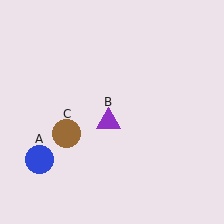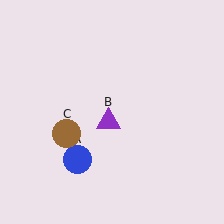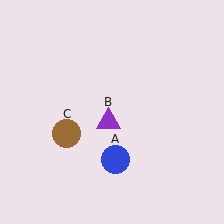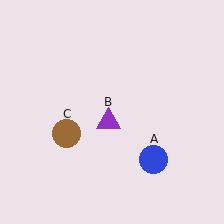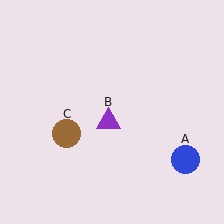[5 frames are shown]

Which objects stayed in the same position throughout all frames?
Purple triangle (object B) and brown circle (object C) remained stationary.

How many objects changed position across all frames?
1 object changed position: blue circle (object A).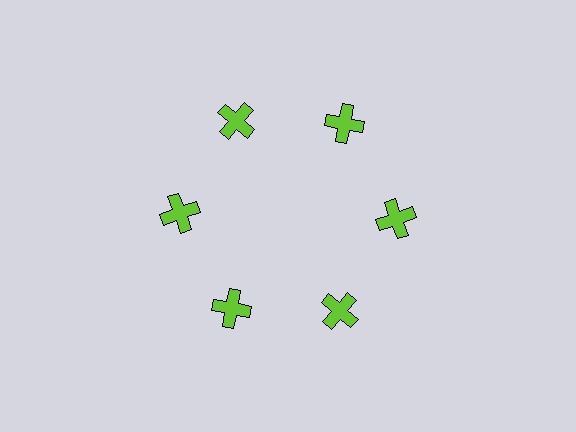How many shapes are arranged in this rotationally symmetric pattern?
There are 6 shapes, arranged in 6 groups of 1.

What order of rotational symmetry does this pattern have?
This pattern has 6-fold rotational symmetry.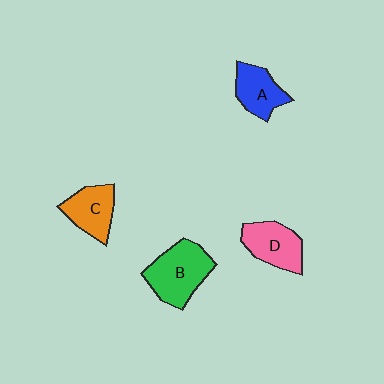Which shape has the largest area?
Shape B (green).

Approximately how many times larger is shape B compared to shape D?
Approximately 1.3 times.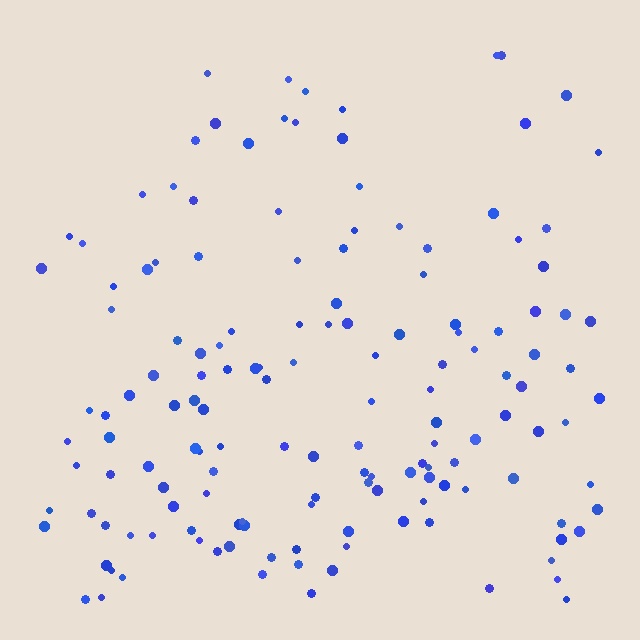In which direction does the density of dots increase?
From top to bottom, with the bottom side densest.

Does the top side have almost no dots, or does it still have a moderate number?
Still a moderate number, just noticeably fewer than the bottom.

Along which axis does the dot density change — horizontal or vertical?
Vertical.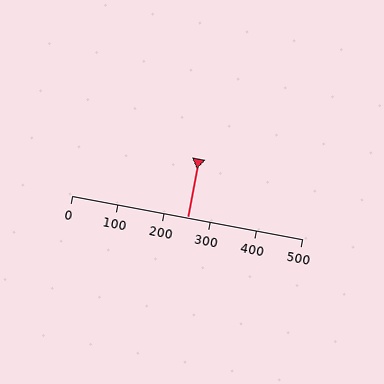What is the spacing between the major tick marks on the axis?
The major ticks are spaced 100 apart.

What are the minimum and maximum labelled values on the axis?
The axis runs from 0 to 500.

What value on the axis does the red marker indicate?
The marker indicates approximately 250.